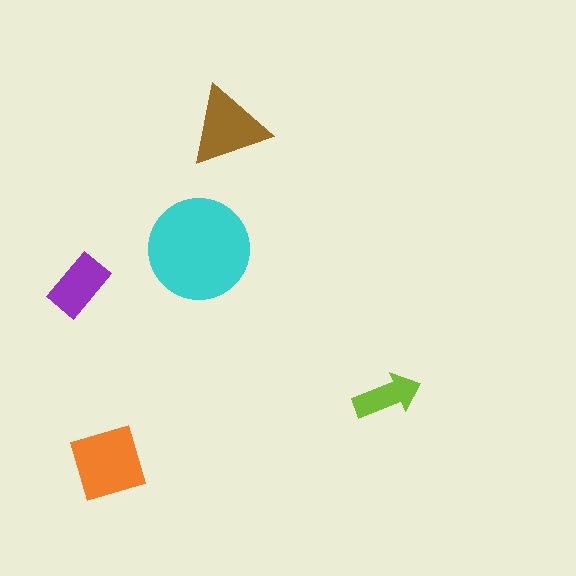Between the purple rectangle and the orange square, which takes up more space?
The orange square.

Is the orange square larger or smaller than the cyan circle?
Smaller.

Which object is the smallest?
The lime arrow.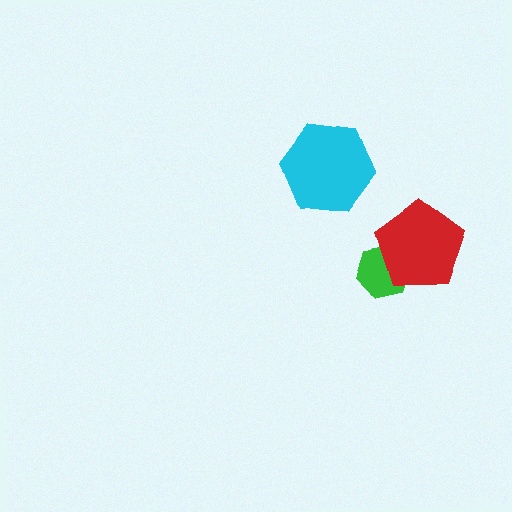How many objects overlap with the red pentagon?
1 object overlaps with the red pentagon.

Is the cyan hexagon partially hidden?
No, no other shape covers it.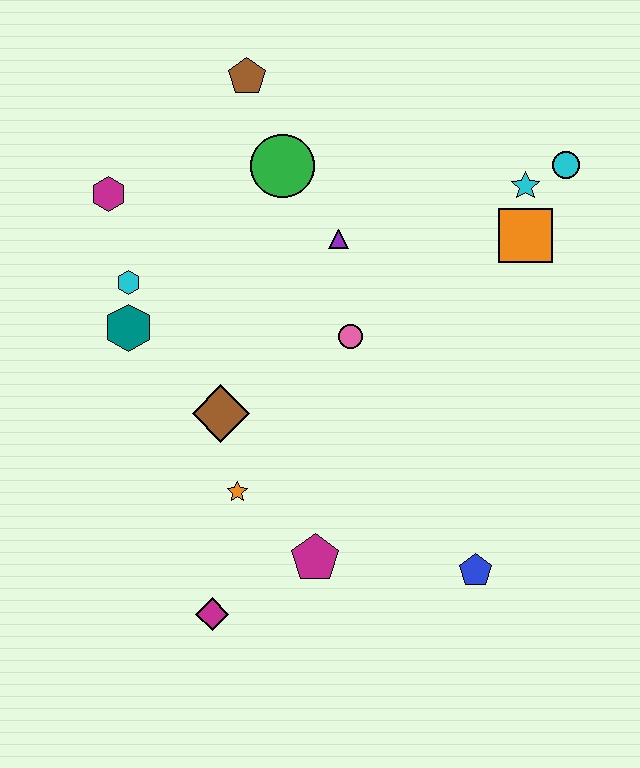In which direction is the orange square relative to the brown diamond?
The orange square is to the right of the brown diamond.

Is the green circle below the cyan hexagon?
No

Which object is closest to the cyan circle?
The cyan star is closest to the cyan circle.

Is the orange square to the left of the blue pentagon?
No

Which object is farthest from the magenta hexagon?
The blue pentagon is farthest from the magenta hexagon.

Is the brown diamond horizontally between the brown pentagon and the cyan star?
No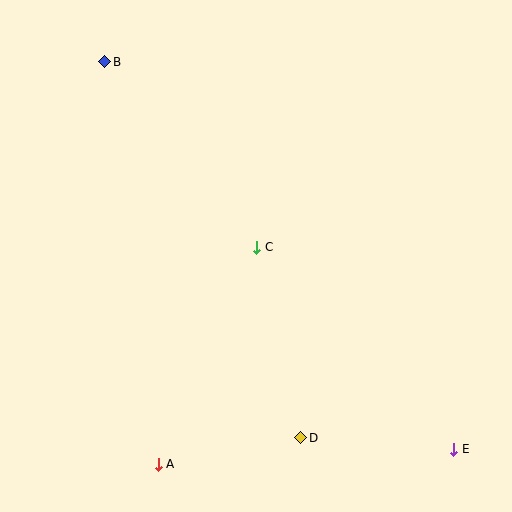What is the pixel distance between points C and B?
The distance between C and B is 240 pixels.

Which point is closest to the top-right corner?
Point C is closest to the top-right corner.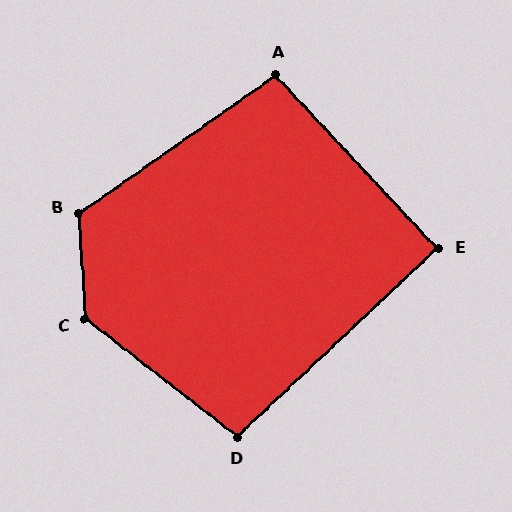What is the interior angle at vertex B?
Approximately 122 degrees (obtuse).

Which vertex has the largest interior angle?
C, at approximately 131 degrees.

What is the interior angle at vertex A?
Approximately 98 degrees (obtuse).